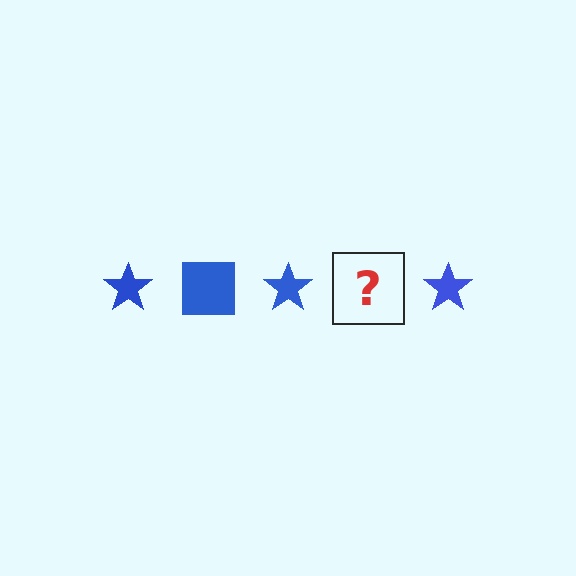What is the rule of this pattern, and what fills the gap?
The rule is that the pattern cycles through star, square shapes in blue. The gap should be filled with a blue square.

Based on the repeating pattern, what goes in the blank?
The blank should be a blue square.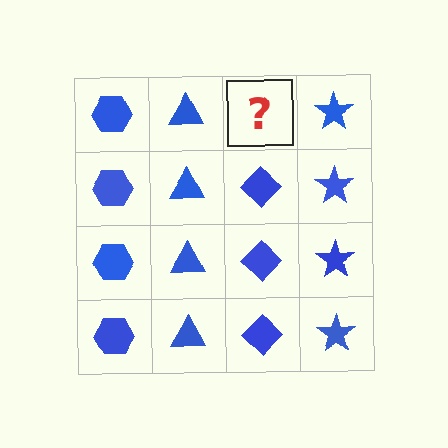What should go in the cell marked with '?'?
The missing cell should contain a blue diamond.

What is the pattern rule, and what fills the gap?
The rule is that each column has a consistent shape. The gap should be filled with a blue diamond.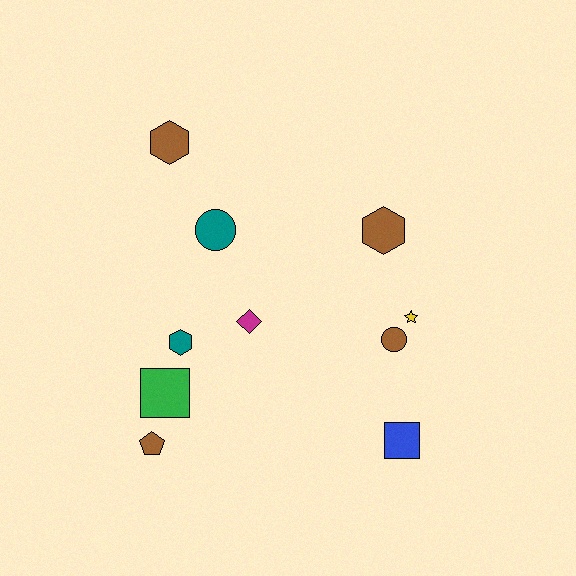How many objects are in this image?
There are 10 objects.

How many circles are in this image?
There are 2 circles.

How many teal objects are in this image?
There are 2 teal objects.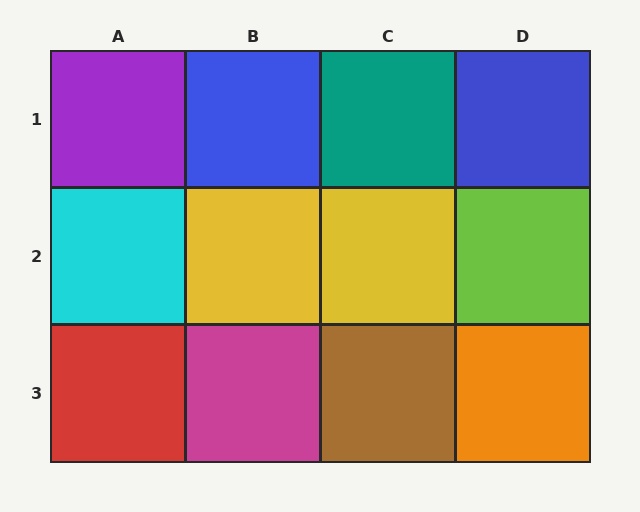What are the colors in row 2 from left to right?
Cyan, yellow, yellow, lime.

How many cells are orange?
1 cell is orange.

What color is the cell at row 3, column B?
Magenta.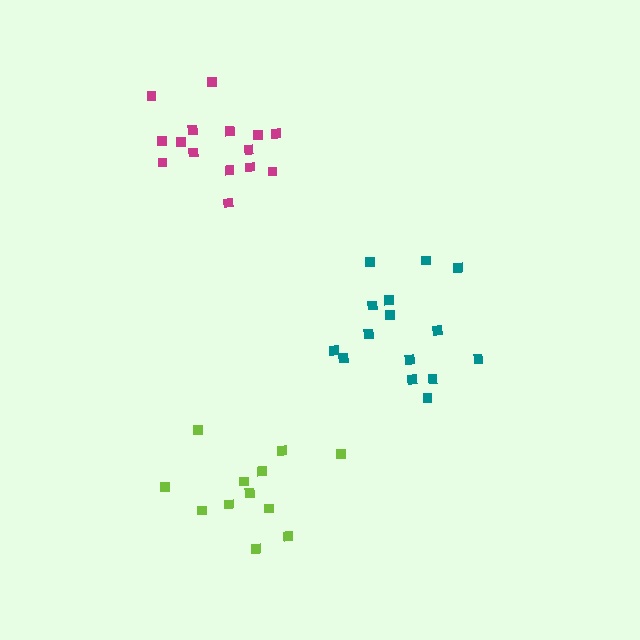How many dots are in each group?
Group 1: 15 dots, Group 2: 15 dots, Group 3: 12 dots (42 total).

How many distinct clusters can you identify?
There are 3 distinct clusters.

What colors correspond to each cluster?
The clusters are colored: teal, magenta, lime.